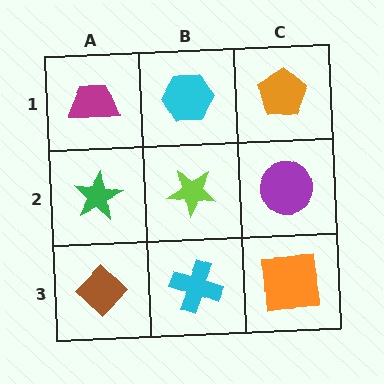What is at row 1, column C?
An orange pentagon.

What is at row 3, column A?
A brown diamond.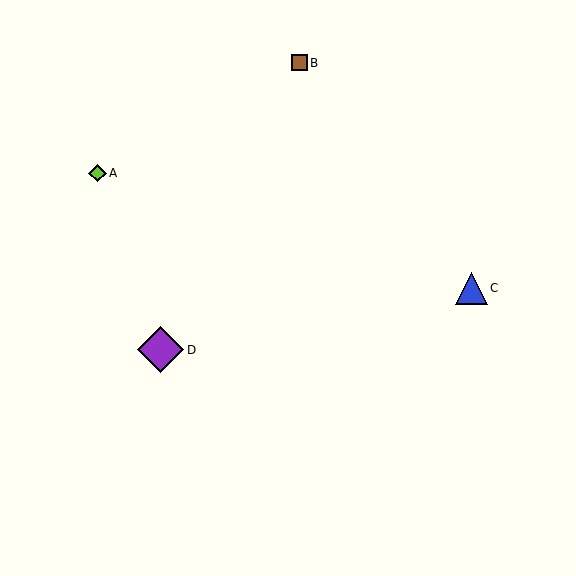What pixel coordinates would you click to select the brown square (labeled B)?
Click at (299, 63) to select the brown square B.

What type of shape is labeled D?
Shape D is a purple diamond.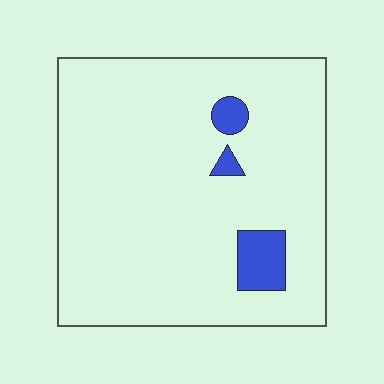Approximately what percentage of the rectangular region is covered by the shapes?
Approximately 5%.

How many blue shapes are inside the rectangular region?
3.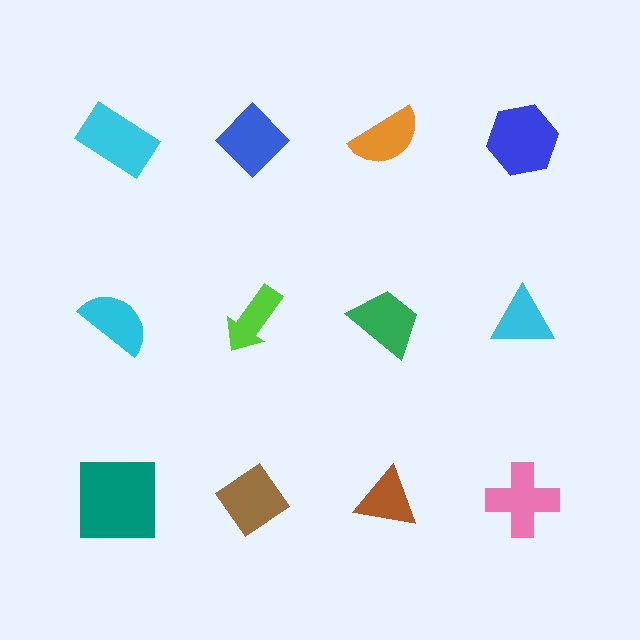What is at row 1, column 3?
An orange semicircle.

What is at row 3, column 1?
A teal square.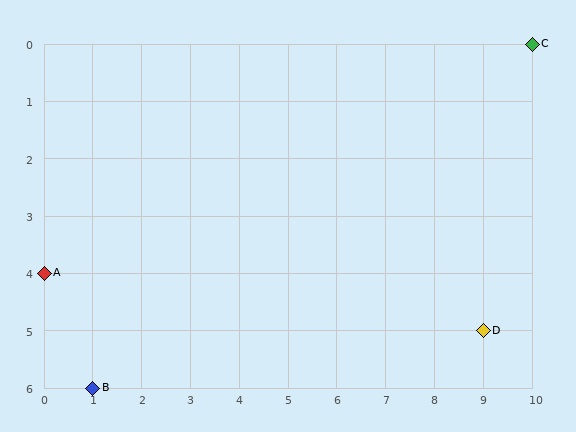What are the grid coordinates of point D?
Point D is at grid coordinates (9, 5).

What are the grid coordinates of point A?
Point A is at grid coordinates (0, 4).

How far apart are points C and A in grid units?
Points C and A are 10 columns and 4 rows apart (about 10.8 grid units diagonally).